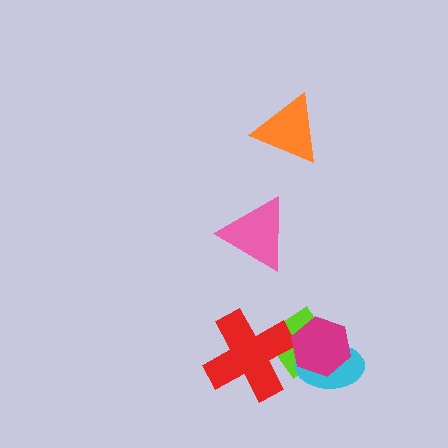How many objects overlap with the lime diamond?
3 objects overlap with the lime diamond.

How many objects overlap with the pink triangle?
0 objects overlap with the pink triangle.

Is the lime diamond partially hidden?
Yes, it is partially covered by another shape.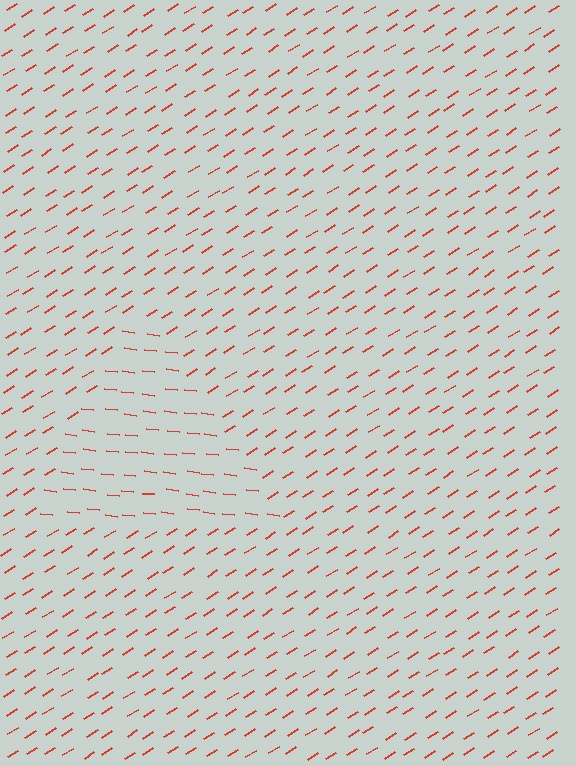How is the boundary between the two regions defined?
The boundary is defined purely by a change in line orientation (approximately 40 degrees difference). All lines are the same color and thickness.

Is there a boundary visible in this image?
Yes, there is a texture boundary formed by a change in line orientation.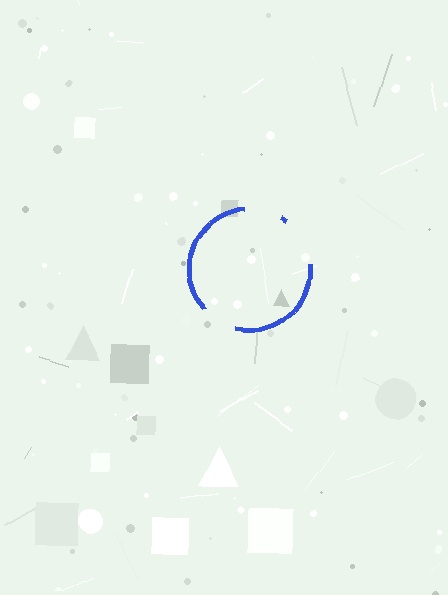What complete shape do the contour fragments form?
The contour fragments form a circle.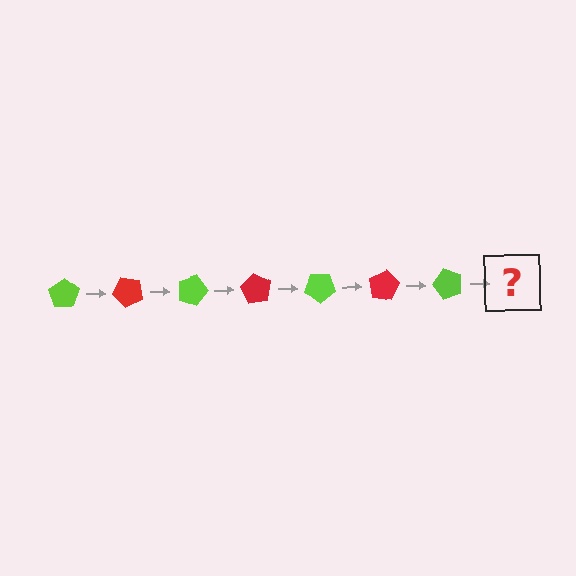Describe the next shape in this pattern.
It should be a red pentagon, rotated 315 degrees from the start.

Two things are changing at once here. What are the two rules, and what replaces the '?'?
The two rules are that it rotates 45 degrees each step and the color cycles through lime and red. The '?' should be a red pentagon, rotated 315 degrees from the start.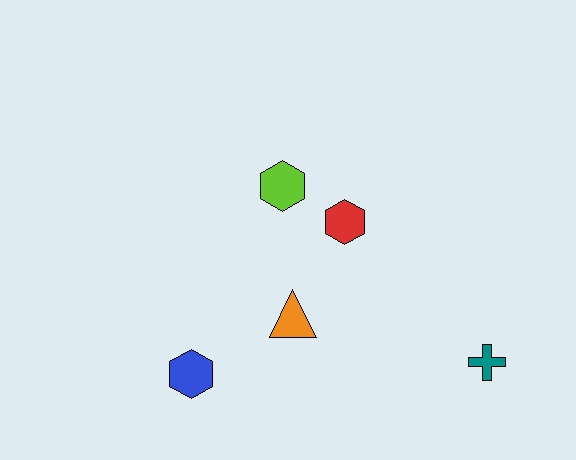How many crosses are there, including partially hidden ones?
There is 1 cross.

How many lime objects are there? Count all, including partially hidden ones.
There is 1 lime object.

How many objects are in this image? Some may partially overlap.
There are 5 objects.